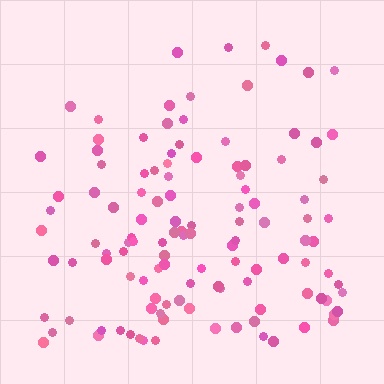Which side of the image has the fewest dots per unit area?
The top.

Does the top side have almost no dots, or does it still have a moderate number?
Still a moderate number, just noticeably fewer than the bottom.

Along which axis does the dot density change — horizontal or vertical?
Vertical.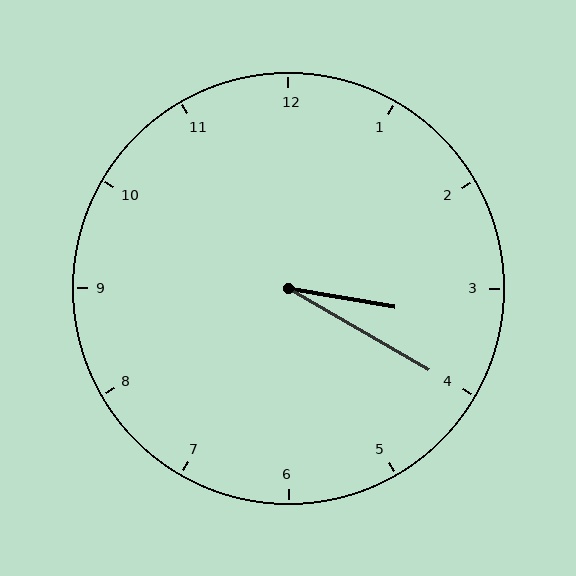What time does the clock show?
3:20.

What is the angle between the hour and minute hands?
Approximately 20 degrees.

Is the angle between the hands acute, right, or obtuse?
It is acute.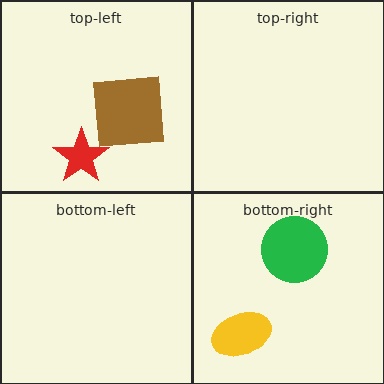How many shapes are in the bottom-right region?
2.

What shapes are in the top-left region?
The red star, the brown square.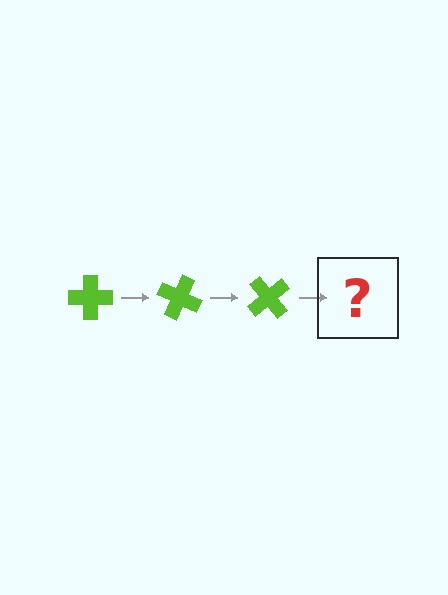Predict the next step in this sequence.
The next step is a lime cross rotated 75 degrees.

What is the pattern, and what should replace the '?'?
The pattern is that the cross rotates 25 degrees each step. The '?' should be a lime cross rotated 75 degrees.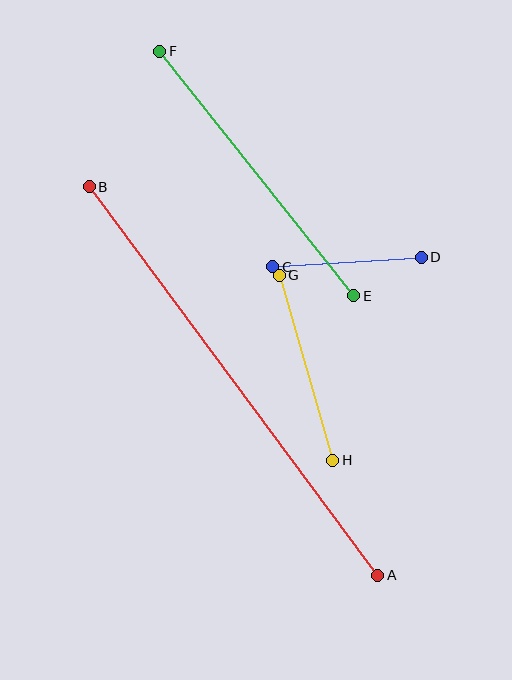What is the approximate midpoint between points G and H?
The midpoint is at approximately (306, 368) pixels.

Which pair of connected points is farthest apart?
Points A and B are farthest apart.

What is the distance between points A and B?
The distance is approximately 484 pixels.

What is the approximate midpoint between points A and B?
The midpoint is at approximately (233, 381) pixels.